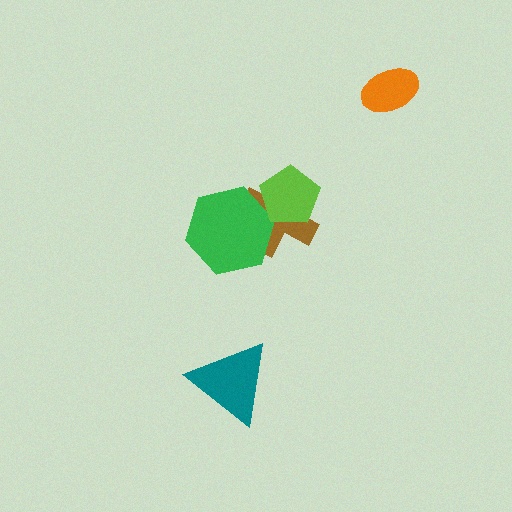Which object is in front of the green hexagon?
The lime pentagon is in front of the green hexagon.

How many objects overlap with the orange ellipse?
0 objects overlap with the orange ellipse.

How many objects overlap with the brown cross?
2 objects overlap with the brown cross.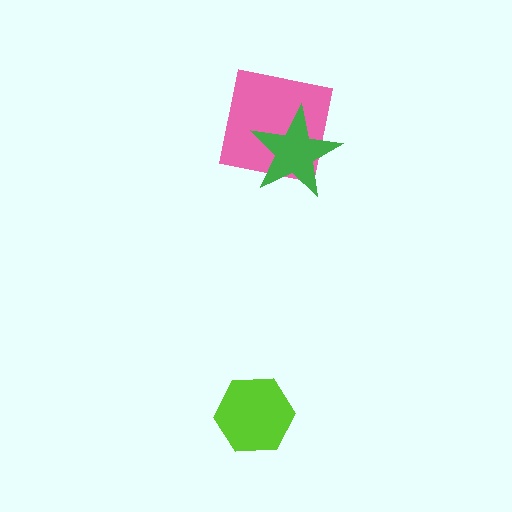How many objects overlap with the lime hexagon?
0 objects overlap with the lime hexagon.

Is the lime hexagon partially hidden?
No, no other shape covers it.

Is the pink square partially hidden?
Yes, it is partially covered by another shape.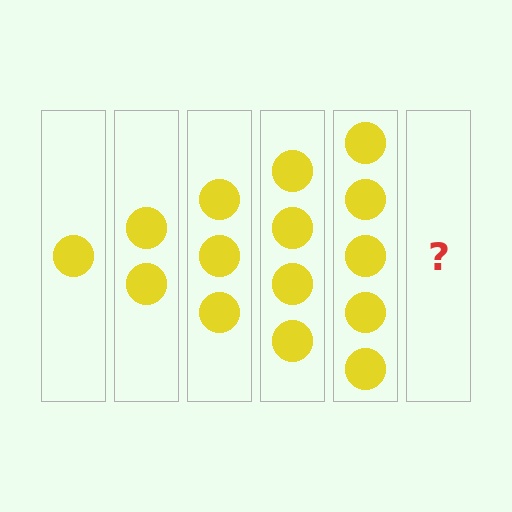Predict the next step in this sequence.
The next step is 6 circles.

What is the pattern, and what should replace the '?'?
The pattern is that each step adds one more circle. The '?' should be 6 circles.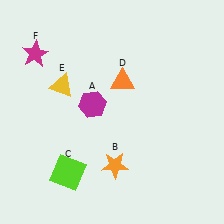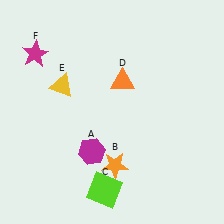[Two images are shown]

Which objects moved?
The objects that moved are: the magenta hexagon (A), the lime square (C).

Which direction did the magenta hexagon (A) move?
The magenta hexagon (A) moved down.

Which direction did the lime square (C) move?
The lime square (C) moved right.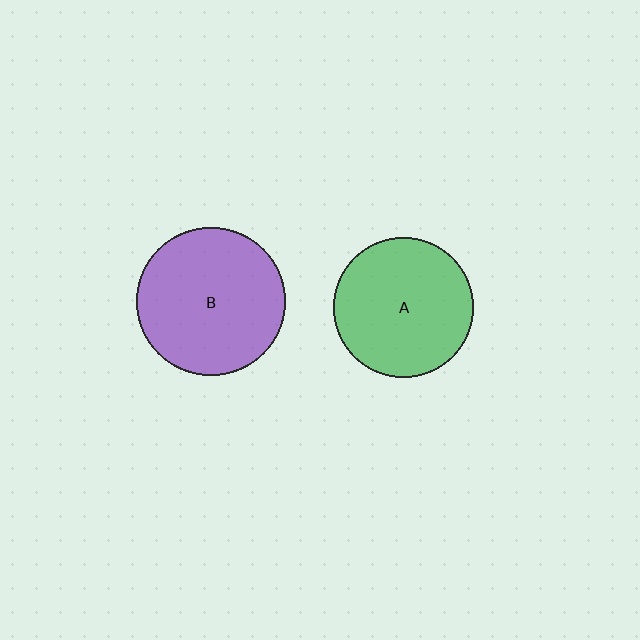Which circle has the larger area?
Circle B (purple).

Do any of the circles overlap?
No, none of the circles overlap.